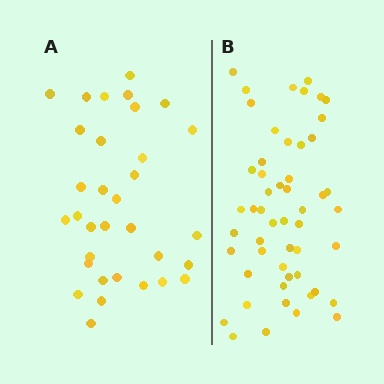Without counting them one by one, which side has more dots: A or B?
Region B (the right region) has more dots.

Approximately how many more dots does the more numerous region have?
Region B has approximately 20 more dots than region A.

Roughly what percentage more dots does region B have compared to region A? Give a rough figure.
About 60% more.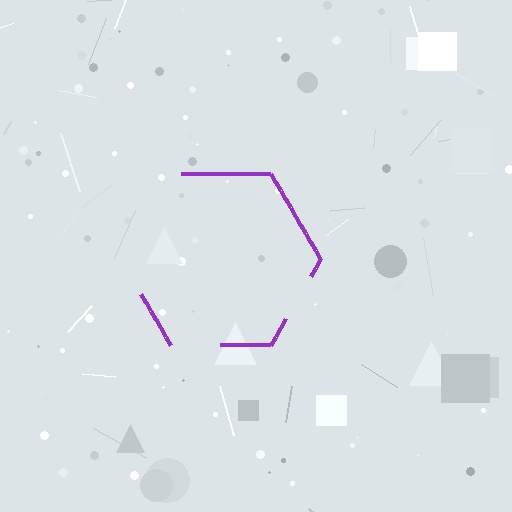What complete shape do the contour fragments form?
The contour fragments form a hexagon.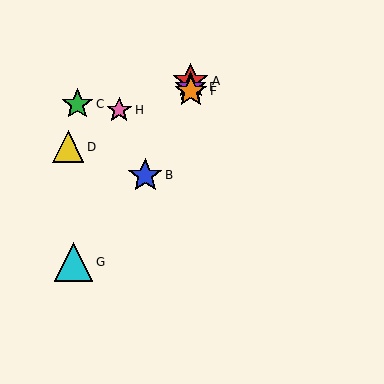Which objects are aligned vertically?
Objects A, E, F are aligned vertically.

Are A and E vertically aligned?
Yes, both are at x≈191.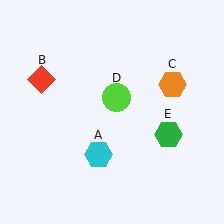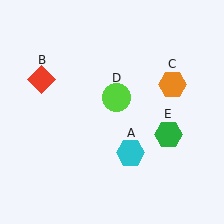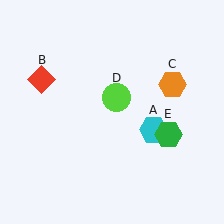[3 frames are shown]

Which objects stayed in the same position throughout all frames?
Red diamond (object B) and orange hexagon (object C) and lime circle (object D) and green hexagon (object E) remained stationary.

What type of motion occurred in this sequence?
The cyan hexagon (object A) rotated counterclockwise around the center of the scene.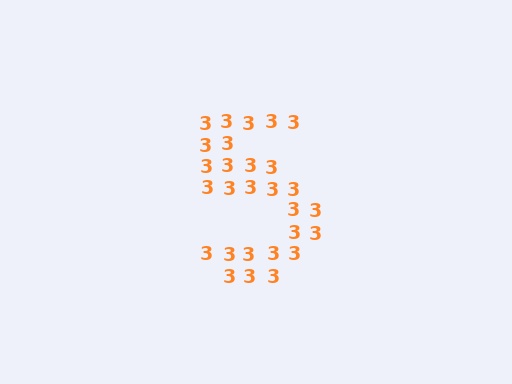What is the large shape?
The large shape is the digit 5.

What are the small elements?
The small elements are digit 3's.